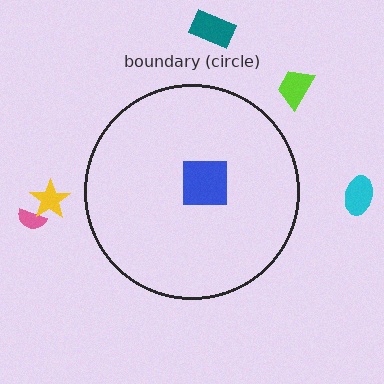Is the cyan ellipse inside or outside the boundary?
Outside.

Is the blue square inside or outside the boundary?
Inside.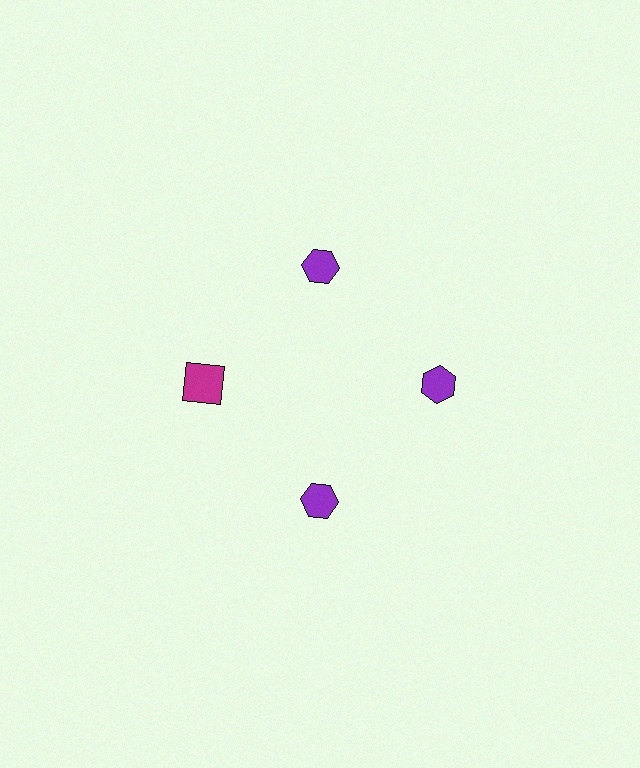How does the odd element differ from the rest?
It differs in both color (magenta instead of purple) and shape (square instead of hexagon).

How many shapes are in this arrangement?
There are 4 shapes arranged in a ring pattern.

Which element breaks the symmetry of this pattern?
The magenta square at roughly the 9 o'clock position breaks the symmetry. All other shapes are purple hexagons.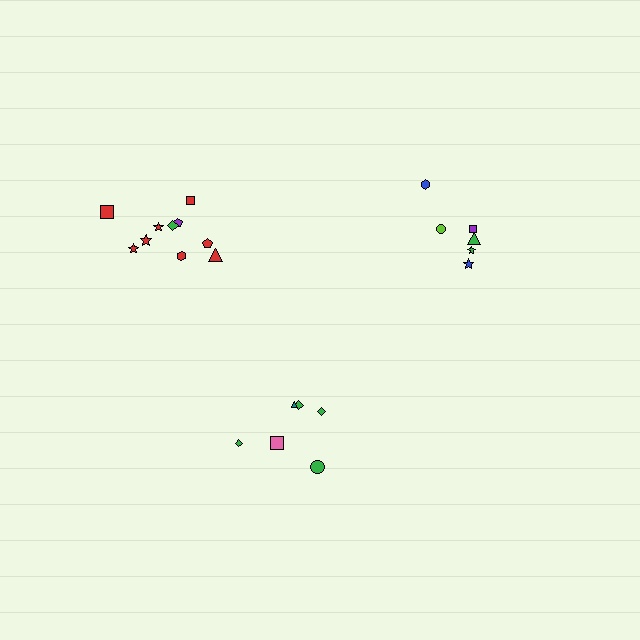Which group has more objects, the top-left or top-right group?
The top-left group.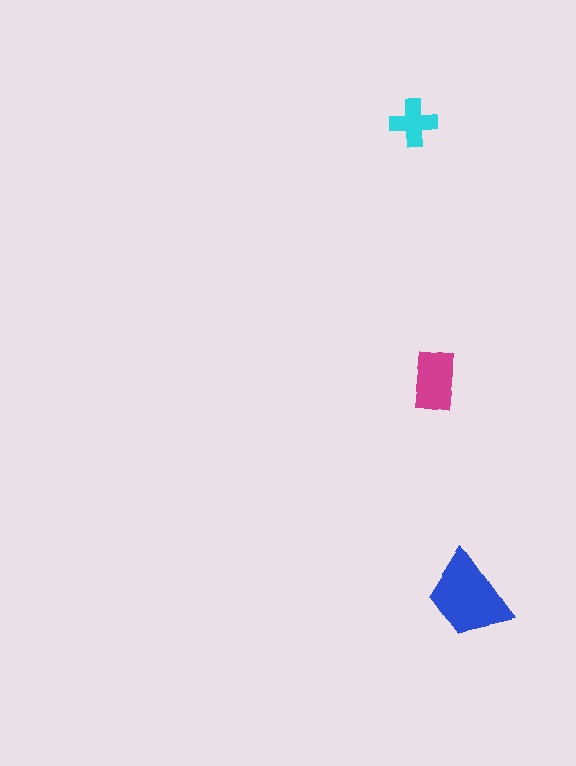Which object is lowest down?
The blue trapezoid is bottommost.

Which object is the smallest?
The cyan cross.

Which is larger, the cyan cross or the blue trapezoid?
The blue trapezoid.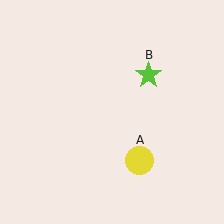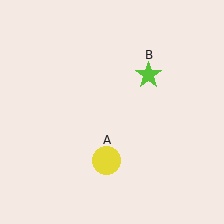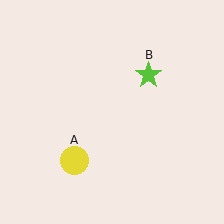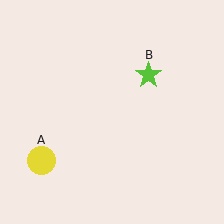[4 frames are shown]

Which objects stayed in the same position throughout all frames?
Lime star (object B) remained stationary.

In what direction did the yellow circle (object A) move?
The yellow circle (object A) moved left.